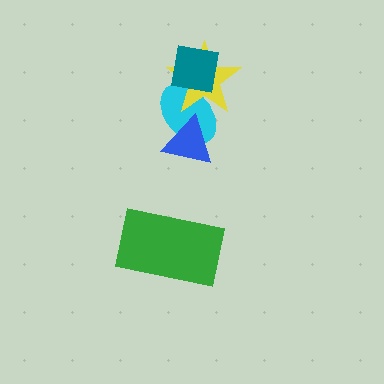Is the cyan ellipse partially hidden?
Yes, it is partially covered by another shape.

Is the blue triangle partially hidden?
No, no other shape covers it.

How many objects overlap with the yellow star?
2 objects overlap with the yellow star.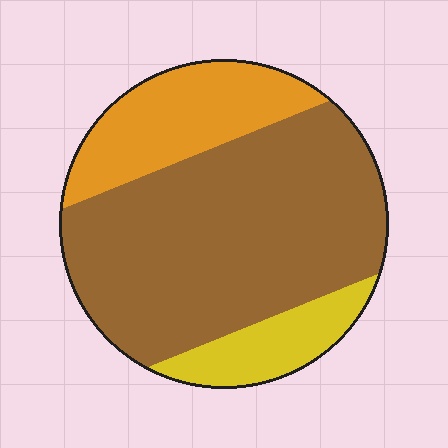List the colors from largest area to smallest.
From largest to smallest: brown, orange, yellow.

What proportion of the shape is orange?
Orange takes up about one fifth (1/5) of the shape.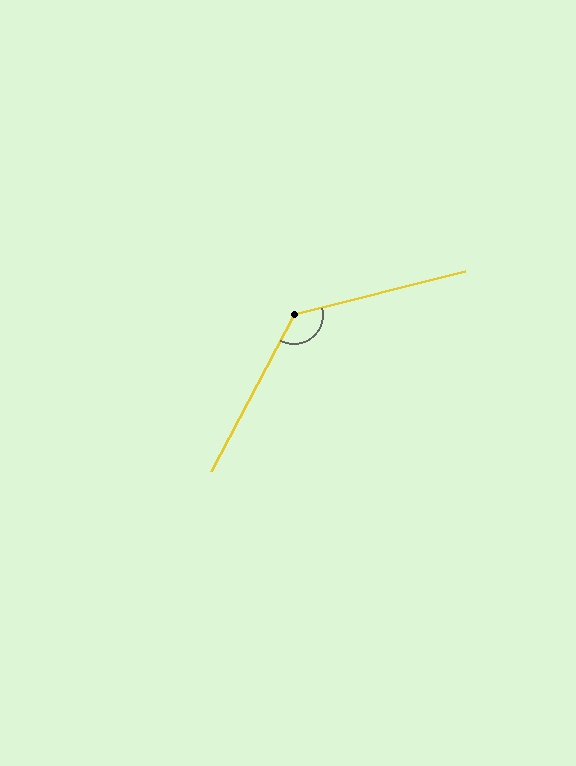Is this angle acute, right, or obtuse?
It is obtuse.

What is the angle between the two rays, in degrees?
Approximately 132 degrees.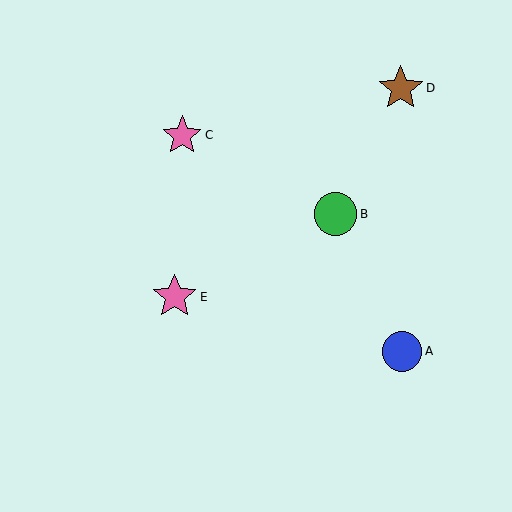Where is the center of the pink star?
The center of the pink star is at (175, 297).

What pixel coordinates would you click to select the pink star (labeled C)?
Click at (182, 135) to select the pink star C.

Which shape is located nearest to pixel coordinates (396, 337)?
The blue circle (labeled A) at (402, 352) is nearest to that location.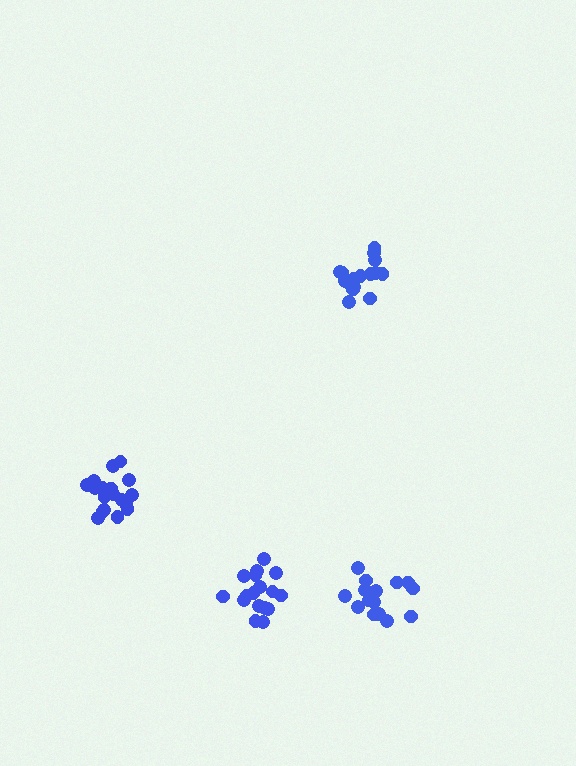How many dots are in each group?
Group 1: 17 dots, Group 2: 16 dots, Group 3: 19 dots, Group 4: 16 dots (68 total).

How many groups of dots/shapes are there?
There are 4 groups.